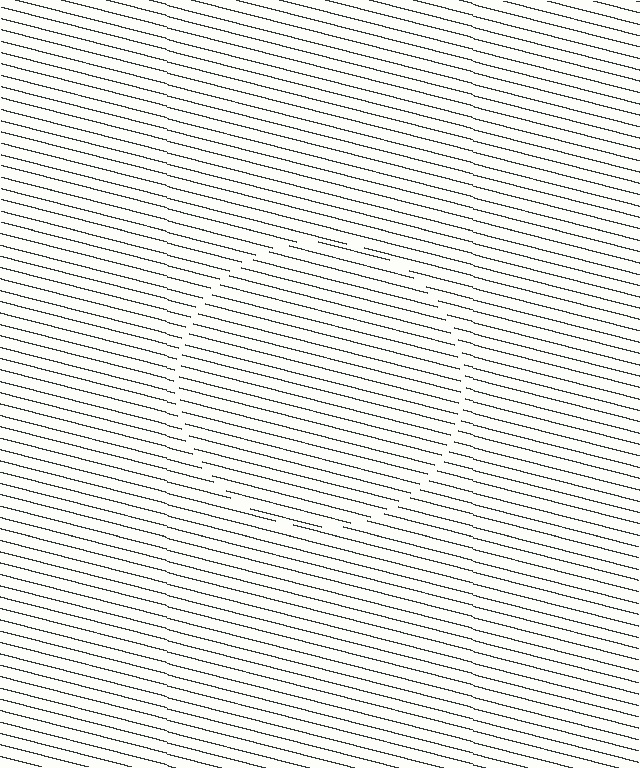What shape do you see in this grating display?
An illusory circle. The interior of the shape contains the same grating, shifted by half a period — the contour is defined by the phase discontinuity where line-ends from the inner and outer gratings abut.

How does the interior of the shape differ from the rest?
The interior of the shape contains the same grating, shifted by half a period — the contour is defined by the phase discontinuity where line-ends from the inner and outer gratings abut.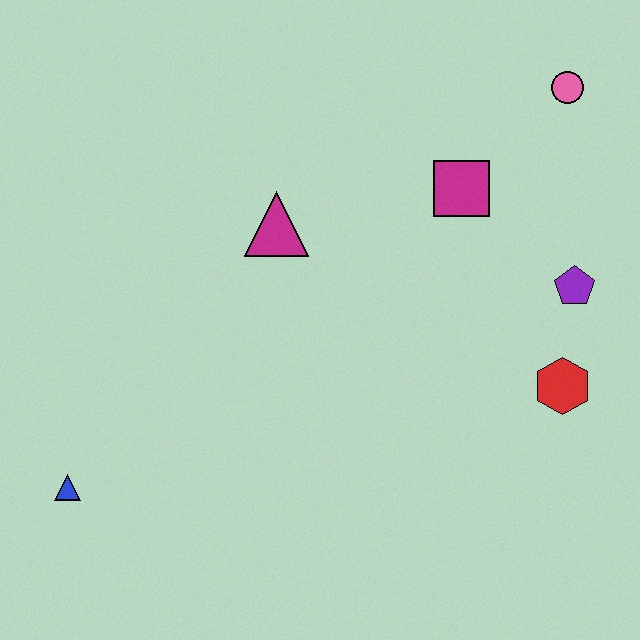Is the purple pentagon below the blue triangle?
No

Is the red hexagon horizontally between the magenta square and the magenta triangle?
No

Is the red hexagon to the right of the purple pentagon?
No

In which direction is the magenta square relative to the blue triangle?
The magenta square is to the right of the blue triangle.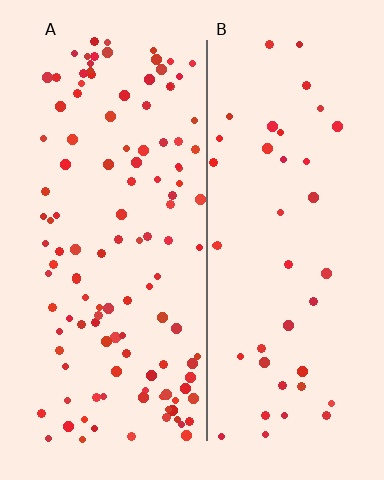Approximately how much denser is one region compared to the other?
Approximately 2.9× — region A over region B.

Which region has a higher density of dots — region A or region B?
A (the left).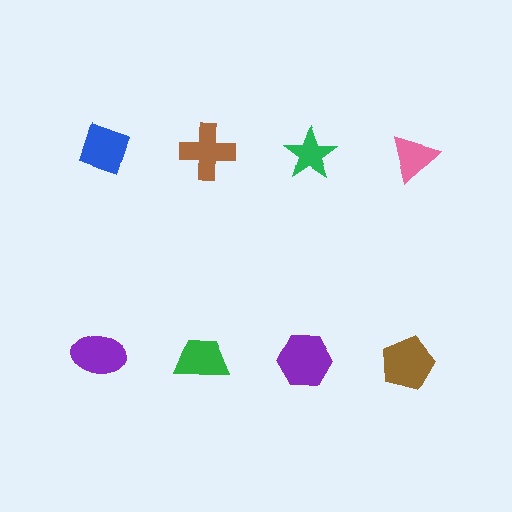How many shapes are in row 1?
4 shapes.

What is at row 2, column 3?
A purple hexagon.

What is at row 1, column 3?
A green star.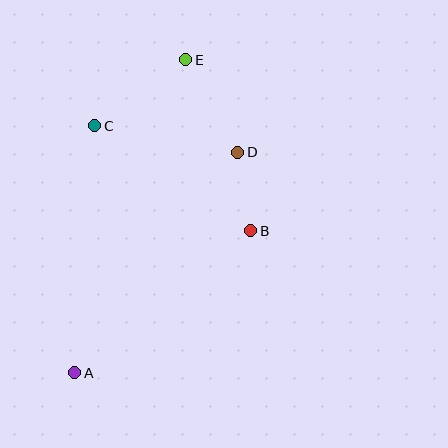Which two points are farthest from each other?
Points A and E are farthest from each other.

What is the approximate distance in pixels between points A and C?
The distance between A and C is approximately 248 pixels.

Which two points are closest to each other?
Points B and D are closest to each other.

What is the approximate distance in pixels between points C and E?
The distance between C and E is approximately 113 pixels.